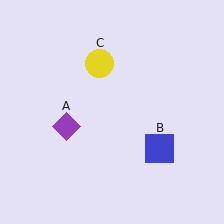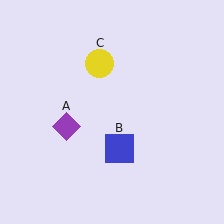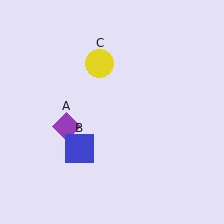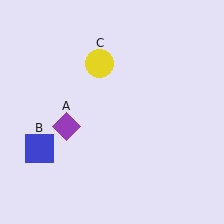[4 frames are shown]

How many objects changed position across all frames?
1 object changed position: blue square (object B).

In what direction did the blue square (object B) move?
The blue square (object B) moved left.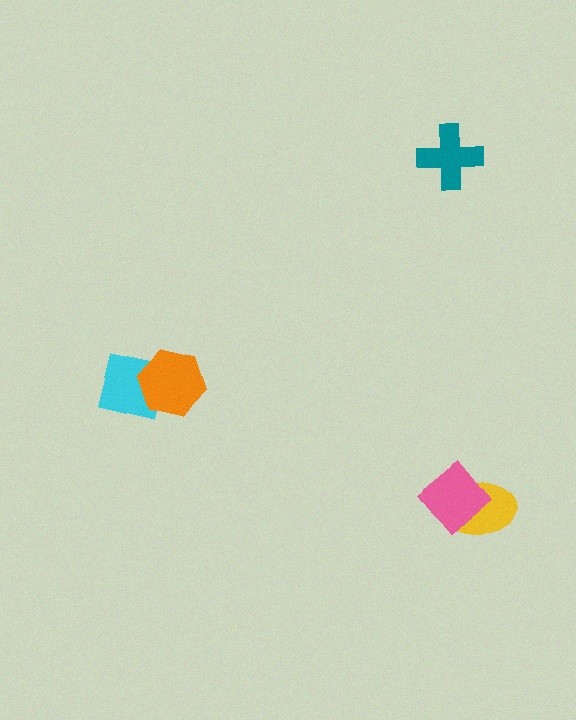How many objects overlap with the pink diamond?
1 object overlaps with the pink diamond.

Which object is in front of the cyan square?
The orange hexagon is in front of the cyan square.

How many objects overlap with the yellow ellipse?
1 object overlaps with the yellow ellipse.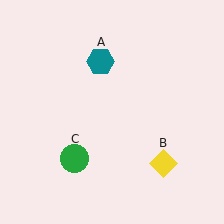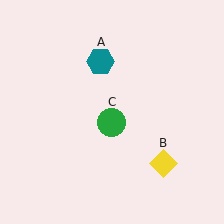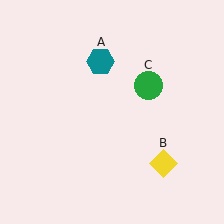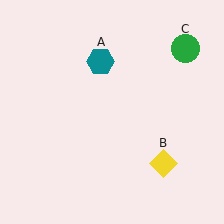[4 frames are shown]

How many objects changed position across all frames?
1 object changed position: green circle (object C).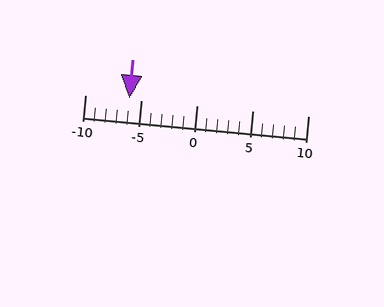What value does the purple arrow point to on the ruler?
The purple arrow points to approximately -6.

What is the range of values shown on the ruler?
The ruler shows values from -10 to 10.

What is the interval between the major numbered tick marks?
The major tick marks are spaced 5 units apart.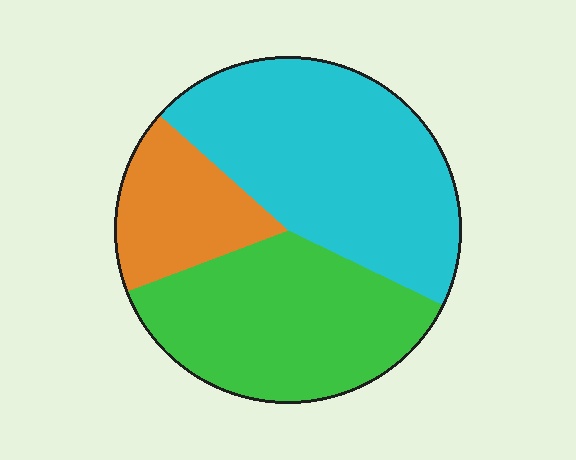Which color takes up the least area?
Orange, at roughly 20%.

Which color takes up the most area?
Cyan, at roughly 45%.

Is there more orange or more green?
Green.